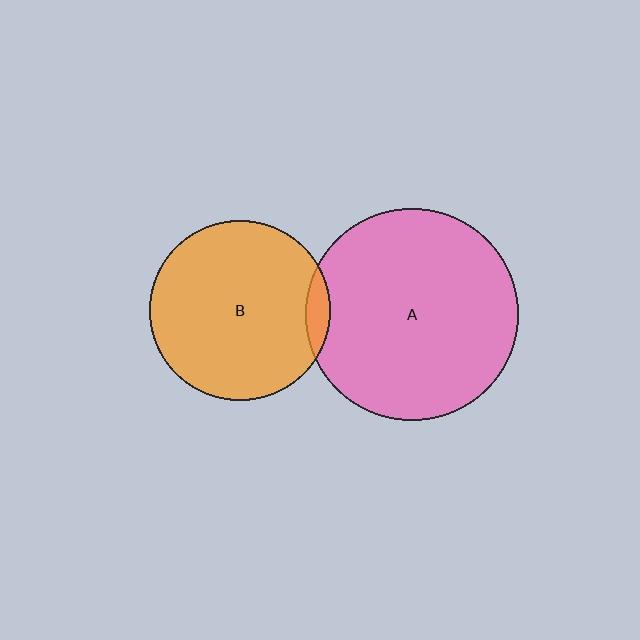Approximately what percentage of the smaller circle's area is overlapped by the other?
Approximately 5%.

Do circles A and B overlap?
Yes.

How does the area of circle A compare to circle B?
Approximately 1.4 times.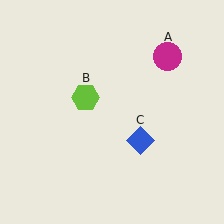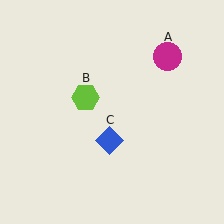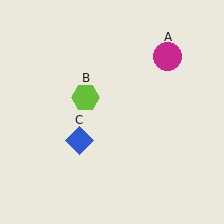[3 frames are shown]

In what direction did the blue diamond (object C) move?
The blue diamond (object C) moved left.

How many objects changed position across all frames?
1 object changed position: blue diamond (object C).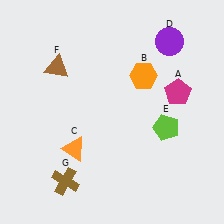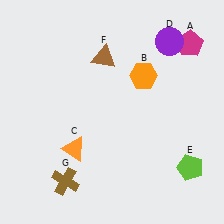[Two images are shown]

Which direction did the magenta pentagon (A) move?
The magenta pentagon (A) moved up.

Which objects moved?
The objects that moved are: the magenta pentagon (A), the lime pentagon (E), the brown triangle (F).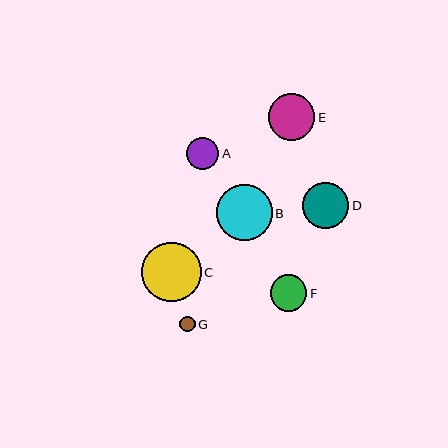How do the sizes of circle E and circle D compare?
Circle E and circle D are approximately the same size.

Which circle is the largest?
Circle C is the largest with a size of approximately 59 pixels.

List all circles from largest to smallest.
From largest to smallest: C, B, E, D, F, A, G.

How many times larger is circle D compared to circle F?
Circle D is approximately 1.2 times the size of circle F.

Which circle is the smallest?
Circle G is the smallest with a size of approximately 16 pixels.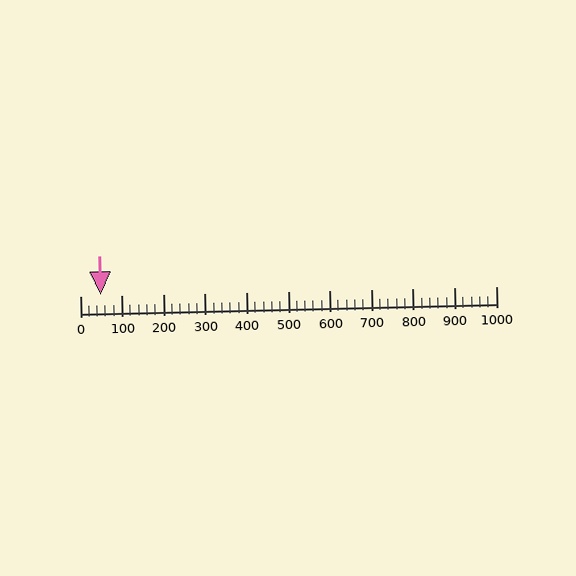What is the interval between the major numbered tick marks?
The major tick marks are spaced 100 units apart.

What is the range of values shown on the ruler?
The ruler shows values from 0 to 1000.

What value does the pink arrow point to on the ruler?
The pink arrow points to approximately 48.